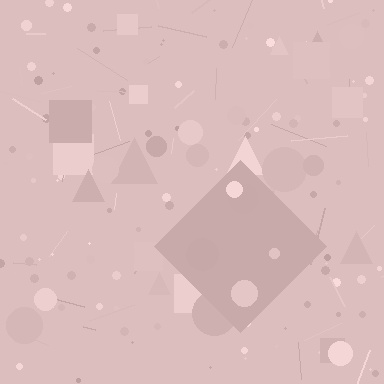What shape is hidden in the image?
A diamond is hidden in the image.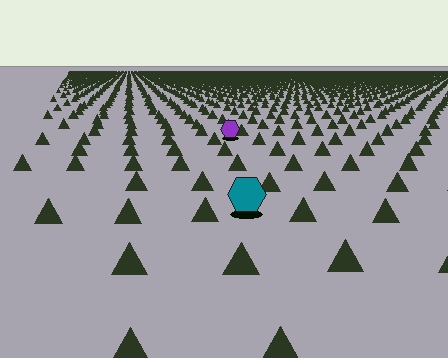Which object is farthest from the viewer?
The purple hexagon is farthest from the viewer. It appears smaller and the ground texture around it is denser.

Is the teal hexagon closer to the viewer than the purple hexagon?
Yes. The teal hexagon is closer — you can tell from the texture gradient: the ground texture is coarser near it.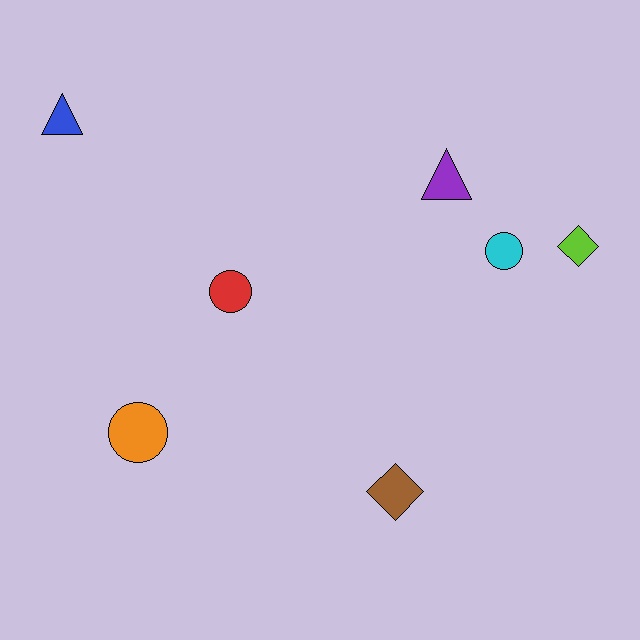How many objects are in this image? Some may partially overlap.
There are 7 objects.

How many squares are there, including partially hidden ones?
There are no squares.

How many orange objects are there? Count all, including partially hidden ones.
There is 1 orange object.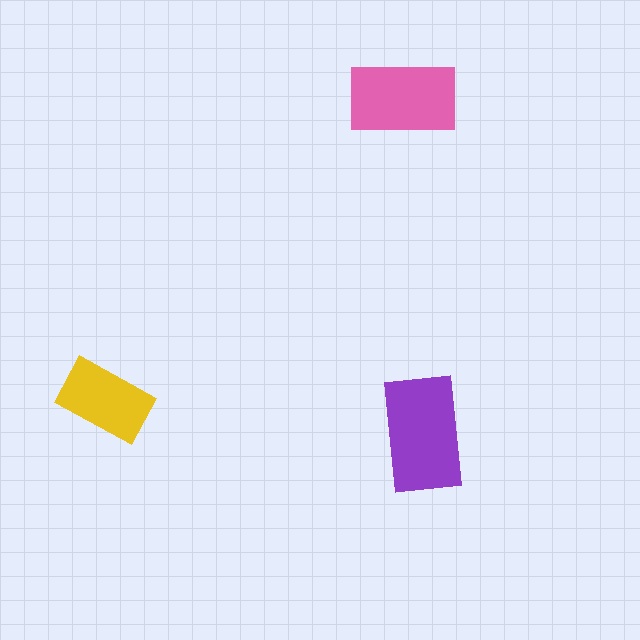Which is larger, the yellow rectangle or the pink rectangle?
The pink one.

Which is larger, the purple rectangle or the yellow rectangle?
The purple one.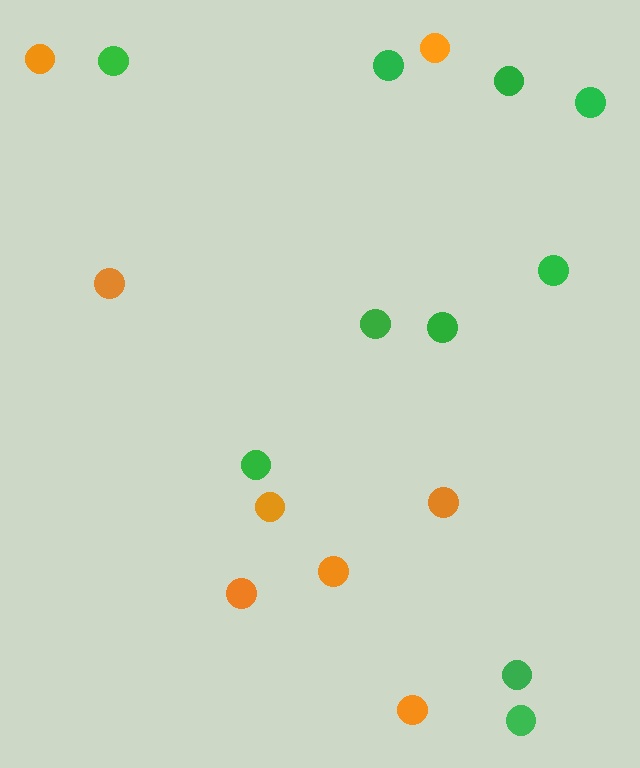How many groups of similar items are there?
There are 2 groups: one group of green circles (10) and one group of orange circles (8).